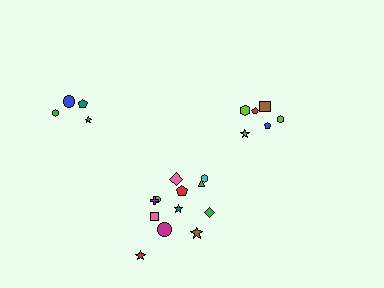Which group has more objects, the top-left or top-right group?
The top-right group.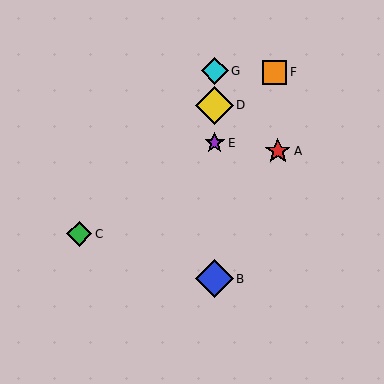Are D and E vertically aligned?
Yes, both are at x≈215.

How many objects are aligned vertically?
4 objects (B, D, E, G) are aligned vertically.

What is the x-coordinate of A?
Object A is at x≈278.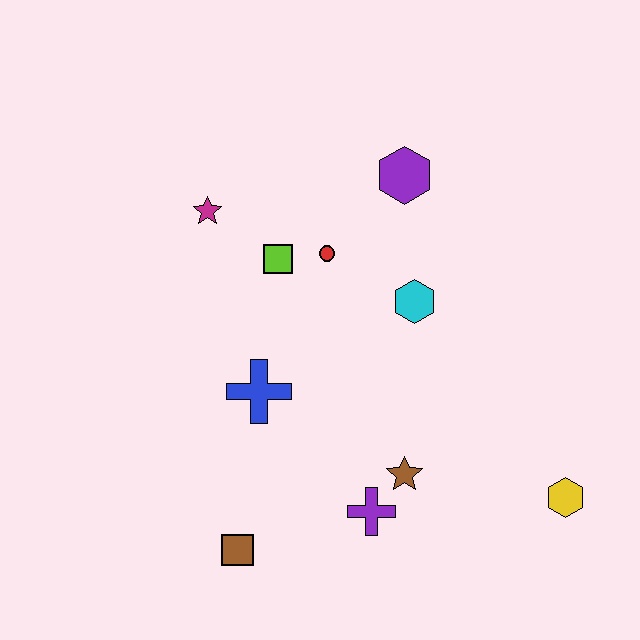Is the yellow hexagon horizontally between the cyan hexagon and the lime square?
No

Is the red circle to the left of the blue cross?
No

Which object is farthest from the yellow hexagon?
The magenta star is farthest from the yellow hexagon.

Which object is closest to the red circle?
The lime square is closest to the red circle.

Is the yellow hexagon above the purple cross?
Yes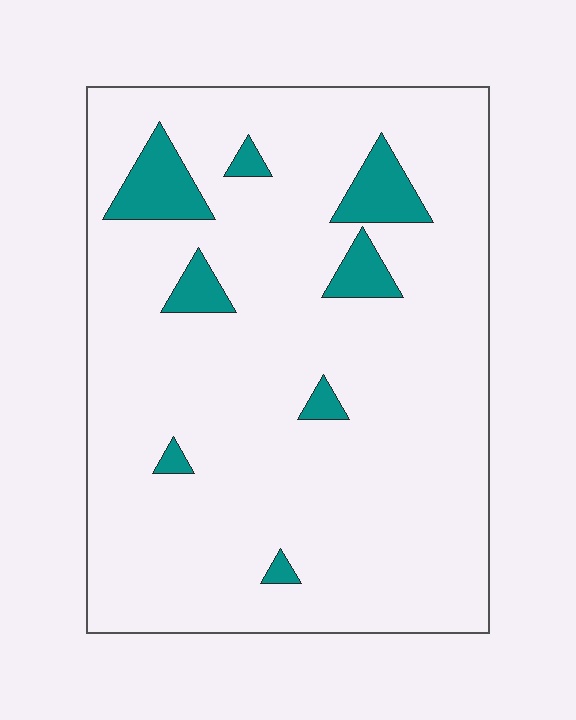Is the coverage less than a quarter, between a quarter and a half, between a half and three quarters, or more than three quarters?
Less than a quarter.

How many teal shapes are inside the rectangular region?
8.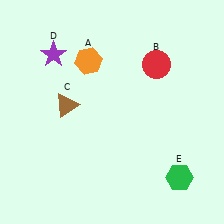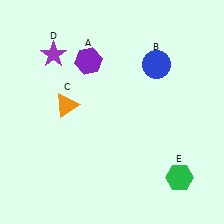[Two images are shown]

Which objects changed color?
A changed from orange to purple. B changed from red to blue. C changed from brown to orange.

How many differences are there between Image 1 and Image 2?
There are 3 differences between the two images.